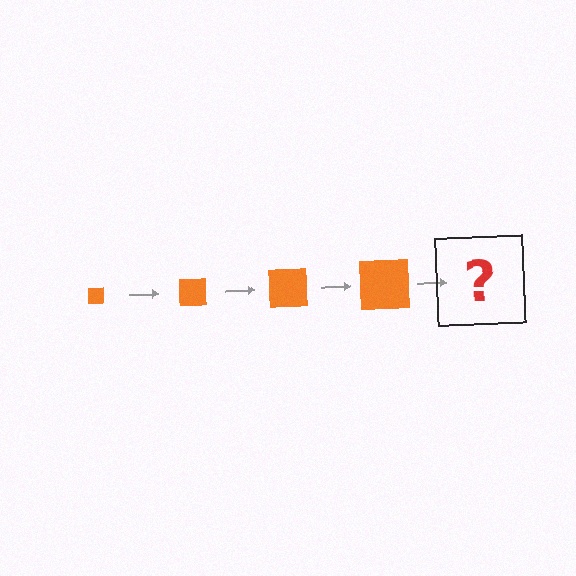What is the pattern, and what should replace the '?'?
The pattern is that the square gets progressively larger each step. The '?' should be an orange square, larger than the previous one.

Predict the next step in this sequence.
The next step is an orange square, larger than the previous one.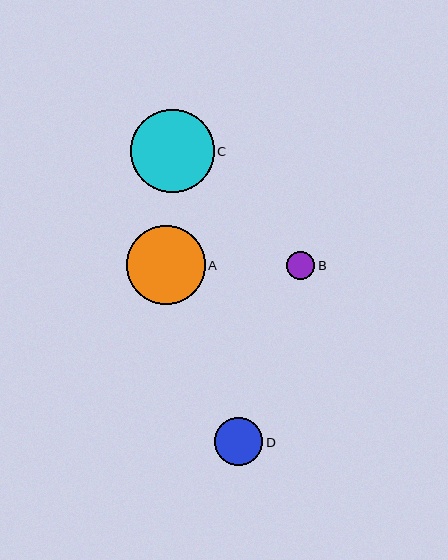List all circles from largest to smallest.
From largest to smallest: C, A, D, B.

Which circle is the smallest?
Circle B is the smallest with a size of approximately 28 pixels.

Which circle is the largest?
Circle C is the largest with a size of approximately 84 pixels.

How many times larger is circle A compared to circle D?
Circle A is approximately 1.6 times the size of circle D.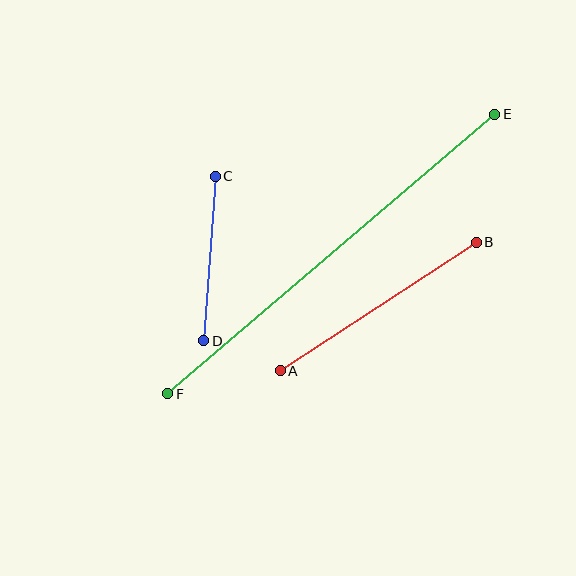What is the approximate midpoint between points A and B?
The midpoint is at approximately (378, 307) pixels.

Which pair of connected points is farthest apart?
Points E and F are farthest apart.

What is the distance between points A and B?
The distance is approximately 234 pixels.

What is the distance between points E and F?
The distance is approximately 430 pixels.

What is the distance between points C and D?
The distance is approximately 165 pixels.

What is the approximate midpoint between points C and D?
The midpoint is at approximately (210, 259) pixels.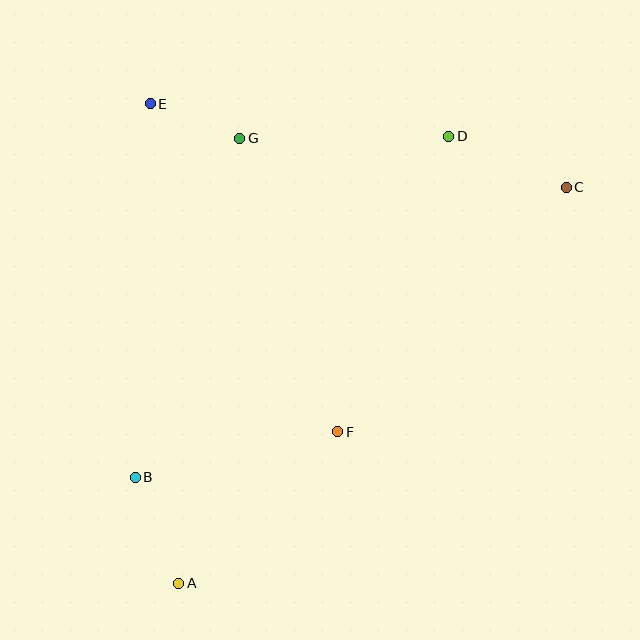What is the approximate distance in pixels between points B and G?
The distance between B and G is approximately 354 pixels.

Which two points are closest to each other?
Points E and G are closest to each other.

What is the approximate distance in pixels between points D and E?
The distance between D and E is approximately 300 pixels.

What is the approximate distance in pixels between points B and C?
The distance between B and C is approximately 519 pixels.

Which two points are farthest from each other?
Points A and C are farthest from each other.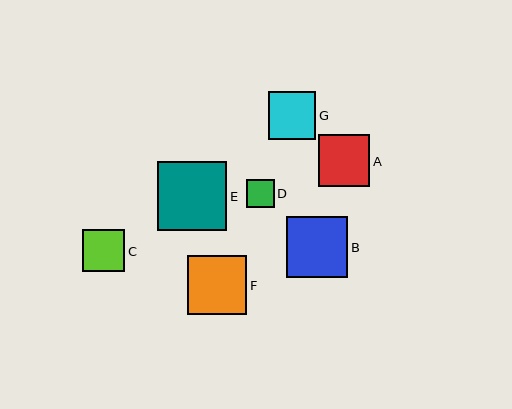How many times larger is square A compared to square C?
Square A is approximately 1.2 times the size of square C.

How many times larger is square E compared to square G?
Square E is approximately 1.4 times the size of square G.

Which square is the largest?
Square E is the largest with a size of approximately 69 pixels.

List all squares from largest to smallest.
From largest to smallest: E, B, F, A, G, C, D.